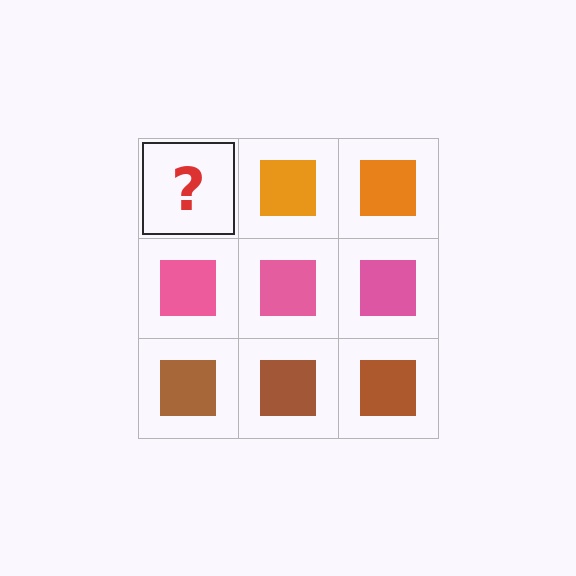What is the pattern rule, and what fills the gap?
The rule is that each row has a consistent color. The gap should be filled with an orange square.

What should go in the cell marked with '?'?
The missing cell should contain an orange square.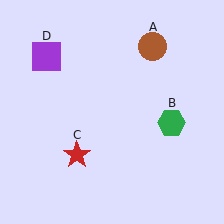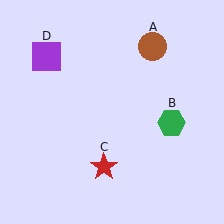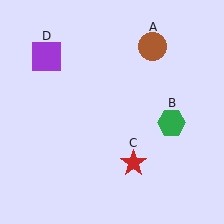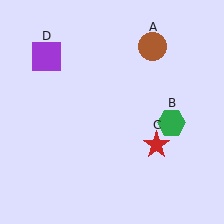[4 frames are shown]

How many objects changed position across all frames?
1 object changed position: red star (object C).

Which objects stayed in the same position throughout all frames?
Brown circle (object A) and green hexagon (object B) and purple square (object D) remained stationary.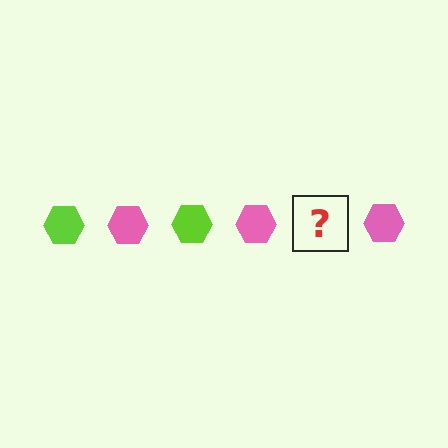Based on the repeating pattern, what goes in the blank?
The blank should be a lime hexagon.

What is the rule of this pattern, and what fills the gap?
The rule is that the pattern cycles through lime, pink hexagons. The gap should be filled with a lime hexagon.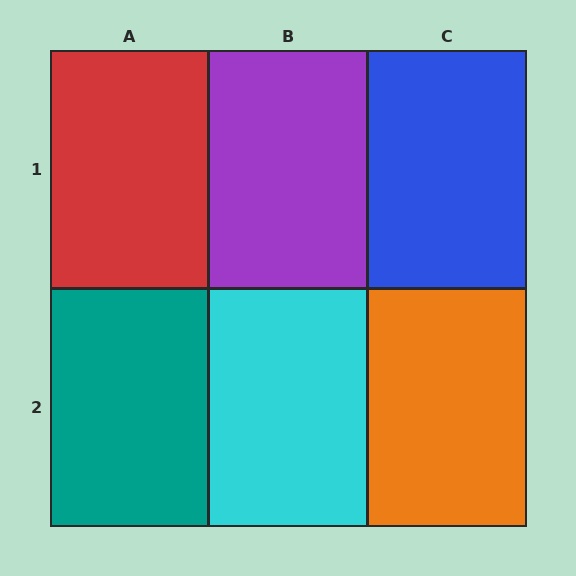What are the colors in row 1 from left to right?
Red, purple, blue.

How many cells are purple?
1 cell is purple.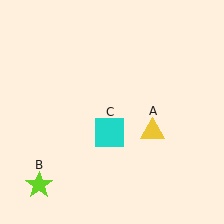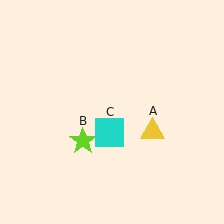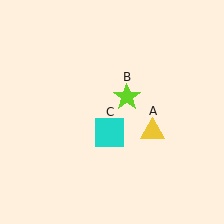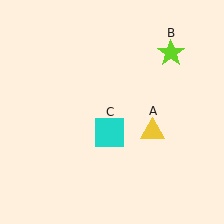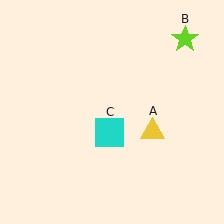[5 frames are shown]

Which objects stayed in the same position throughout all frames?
Yellow triangle (object A) and cyan square (object C) remained stationary.